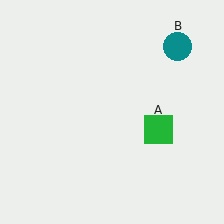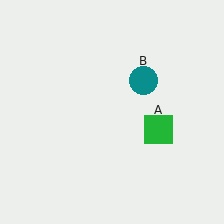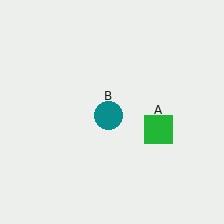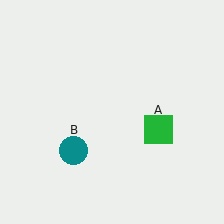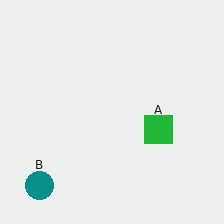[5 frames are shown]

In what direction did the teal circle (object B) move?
The teal circle (object B) moved down and to the left.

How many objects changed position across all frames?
1 object changed position: teal circle (object B).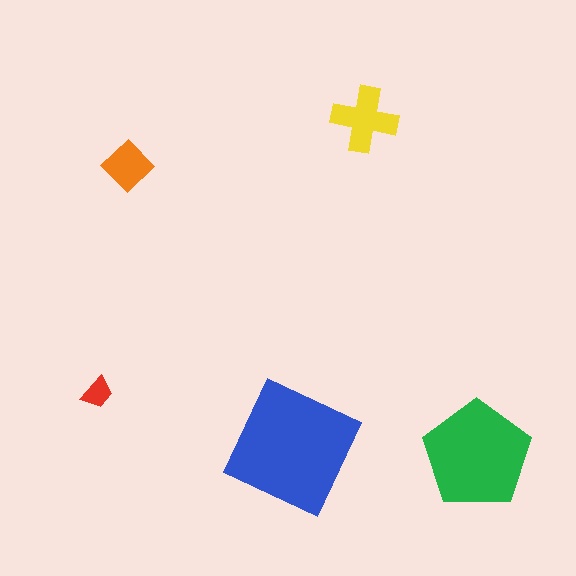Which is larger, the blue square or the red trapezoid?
The blue square.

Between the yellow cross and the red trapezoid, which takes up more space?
The yellow cross.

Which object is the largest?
The blue square.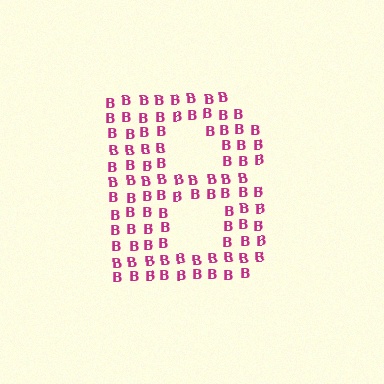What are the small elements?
The small elements are letter B's.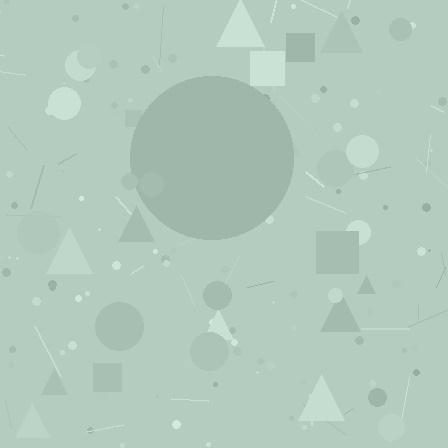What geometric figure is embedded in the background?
A circle is embedded in the background.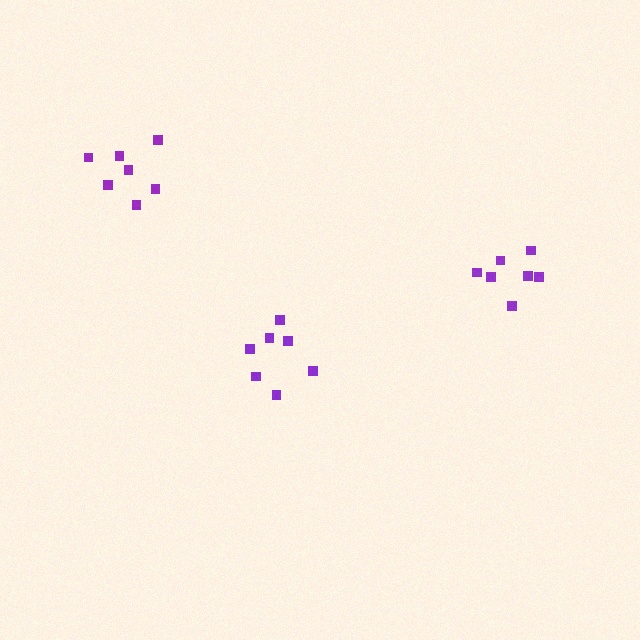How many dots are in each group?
Group 1: 7 dots, Group 2: 7 dots, Group 3: 7 dots (21 total).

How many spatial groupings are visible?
There are 3 spatial groupings.